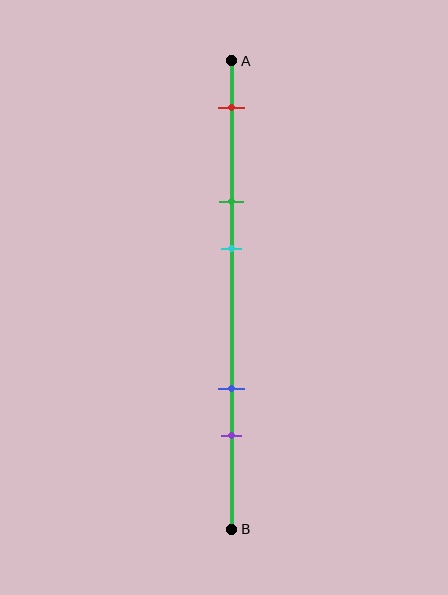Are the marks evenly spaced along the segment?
No, the marks are not evenly spaced.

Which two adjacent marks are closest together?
The green and cyan marks are the closest adjacent pair.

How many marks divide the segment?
There are 5 marks dividing the segment.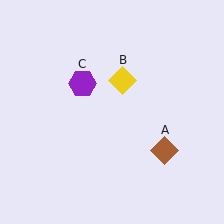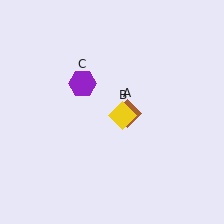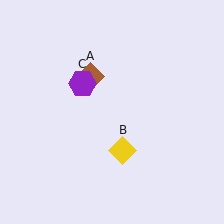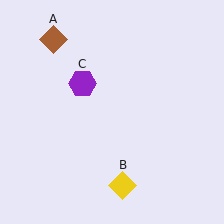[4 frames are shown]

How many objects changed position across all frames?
2 objects changed position: brown diamond (object A), yellow diamond (object B).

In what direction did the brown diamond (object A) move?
The brown diamond (object A) moved up and to the left.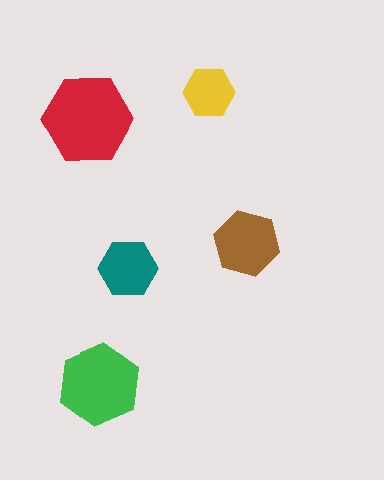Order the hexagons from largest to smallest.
the red one, the green one, the brown one, the teal one, the yellow one.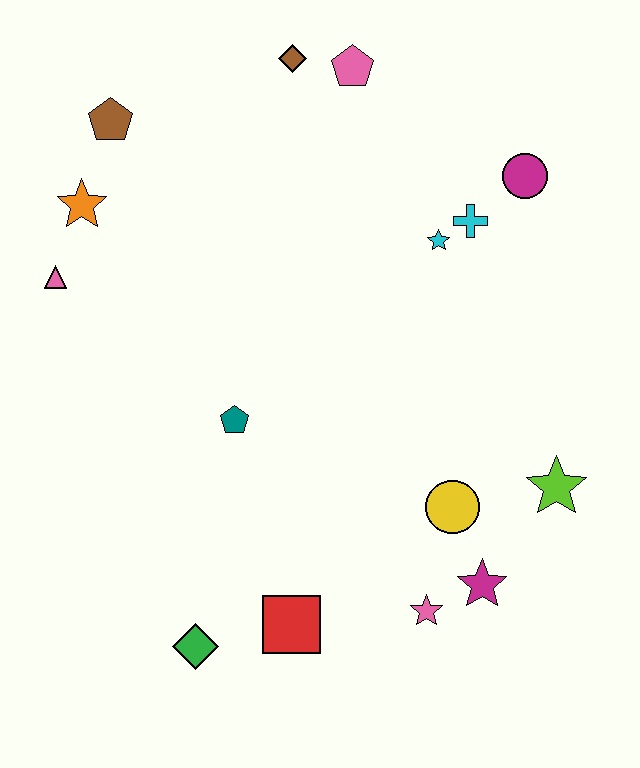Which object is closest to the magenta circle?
The cyan cross is closest to the magenta circle.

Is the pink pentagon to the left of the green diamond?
No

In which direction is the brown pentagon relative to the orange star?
The brown pentagon is above the orange star.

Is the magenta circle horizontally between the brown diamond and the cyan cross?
No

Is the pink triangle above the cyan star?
No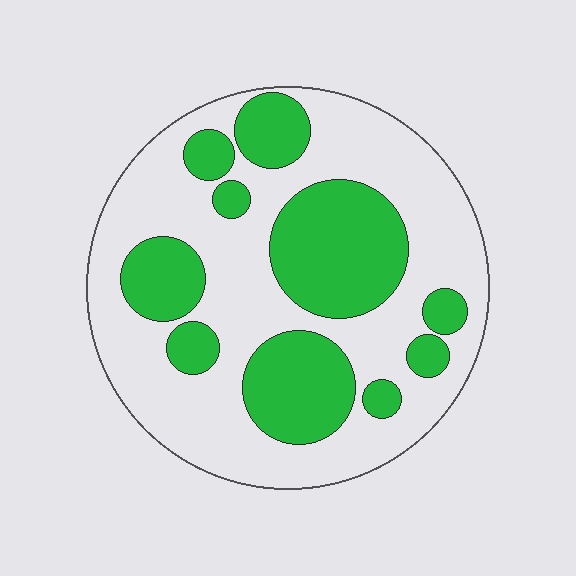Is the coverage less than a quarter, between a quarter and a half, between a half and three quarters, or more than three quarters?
Between a quarter and a half.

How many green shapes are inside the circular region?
10.